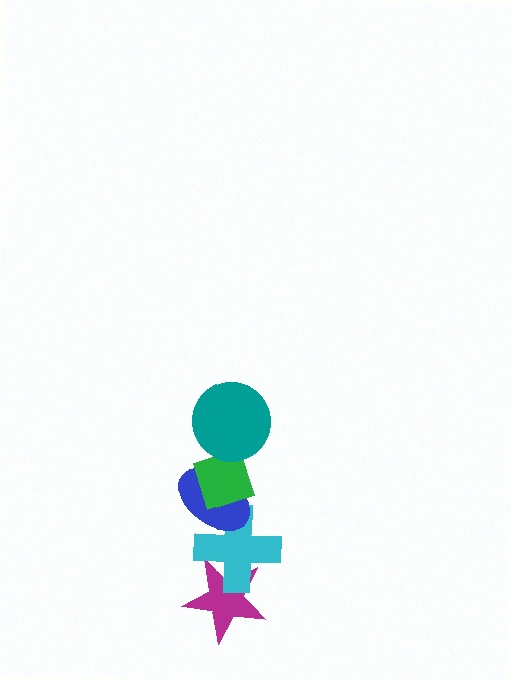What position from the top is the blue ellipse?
The blue ellipse is 3rd from the top.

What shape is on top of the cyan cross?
The blue ellipse is on top of the cyan cross.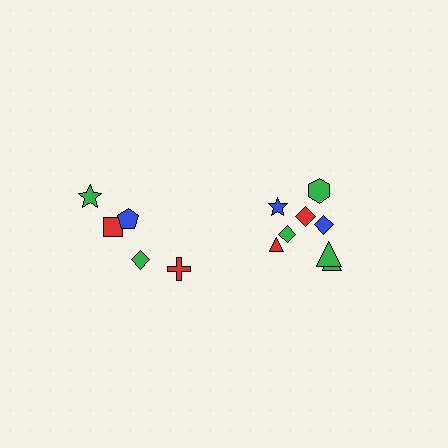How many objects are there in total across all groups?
There are 13 objects.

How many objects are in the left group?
There are 5 objects.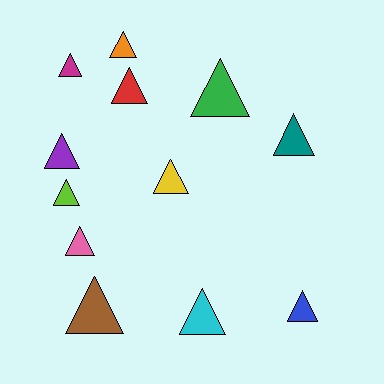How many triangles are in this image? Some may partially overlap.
There are 12 triangles.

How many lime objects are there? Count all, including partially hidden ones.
There is 1 lime object.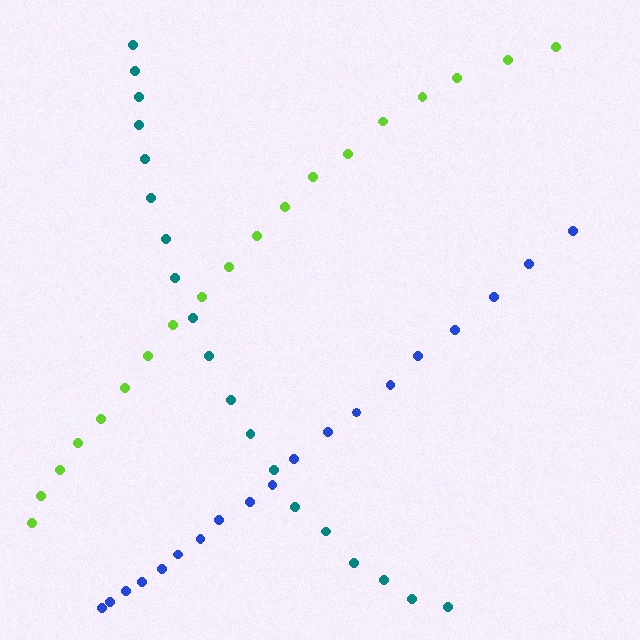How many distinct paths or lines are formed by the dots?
There are 3 distinct paths.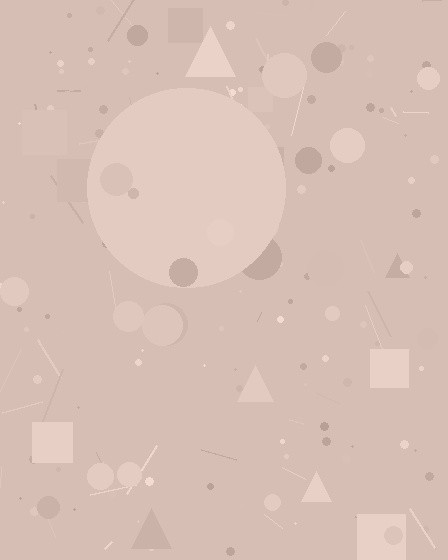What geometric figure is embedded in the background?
A circle is embedded in the background.